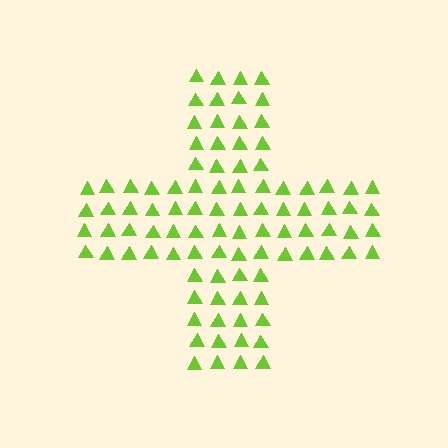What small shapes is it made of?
It is made of small triangles.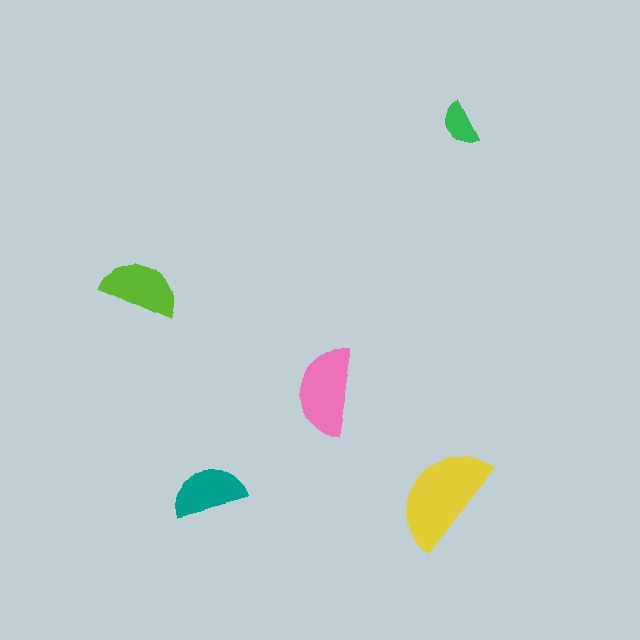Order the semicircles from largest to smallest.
the yellow one, the pink one, the lime one, the teal one, the green one.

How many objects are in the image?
There are 5 objects in the image.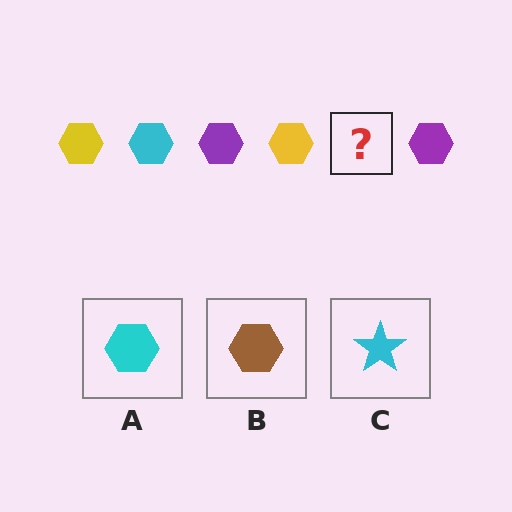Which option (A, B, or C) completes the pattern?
A.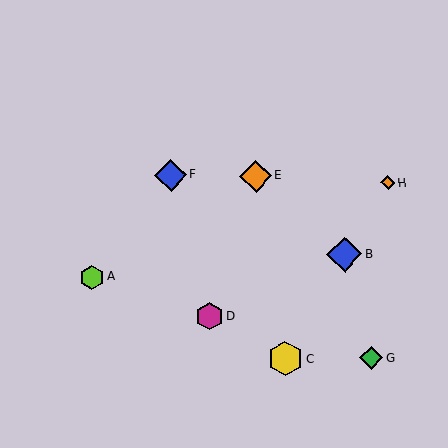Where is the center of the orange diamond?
The center of the orange diamond is at (388, 183).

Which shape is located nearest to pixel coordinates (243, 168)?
The orange diamond (labeled E) at (256, 176) is nearest to that location.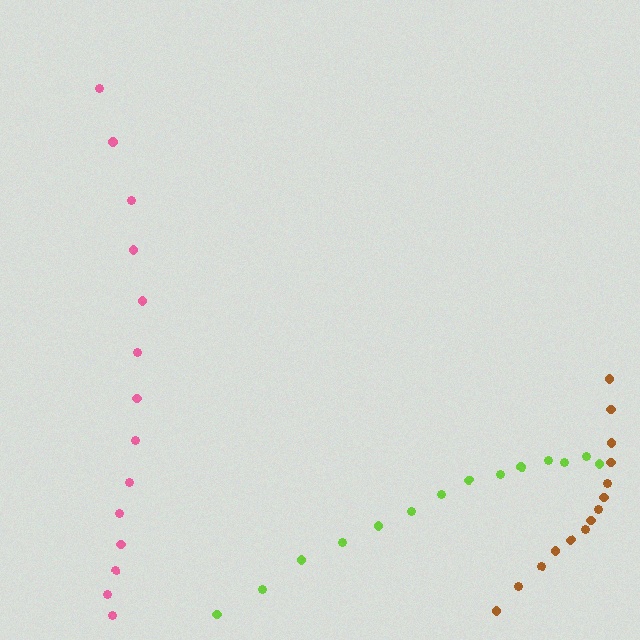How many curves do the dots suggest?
There are 3 distinct paths.